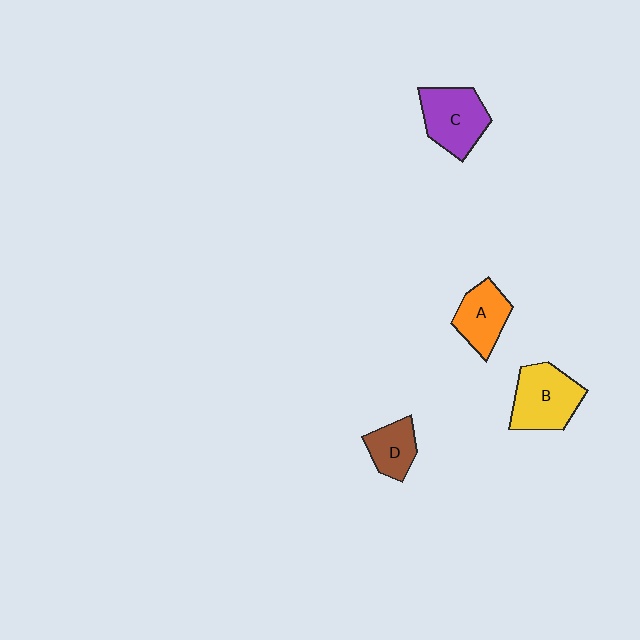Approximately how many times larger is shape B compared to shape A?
Approximately 1.4 times.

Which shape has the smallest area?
Shape D (brown).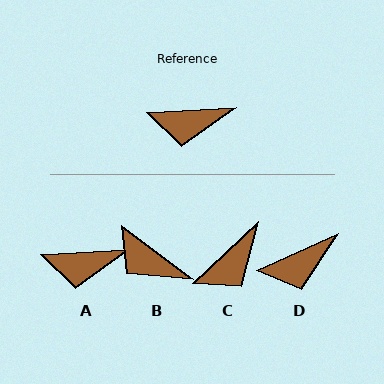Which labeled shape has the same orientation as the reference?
A.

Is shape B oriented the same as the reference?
No, it is off by about 40 degrees.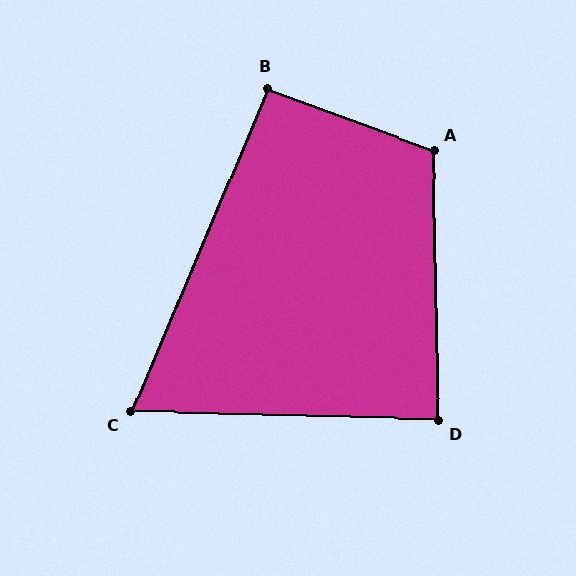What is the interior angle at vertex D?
Approximately 88 degrees (approximately right).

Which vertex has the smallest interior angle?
C, at approximately 69 degrees.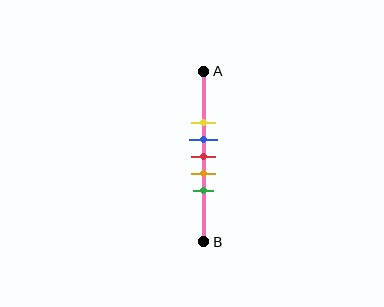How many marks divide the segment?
There are 5 marks dividing the segment.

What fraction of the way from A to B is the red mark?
The red mark is approximately 50% (0.5) of the way from A to B.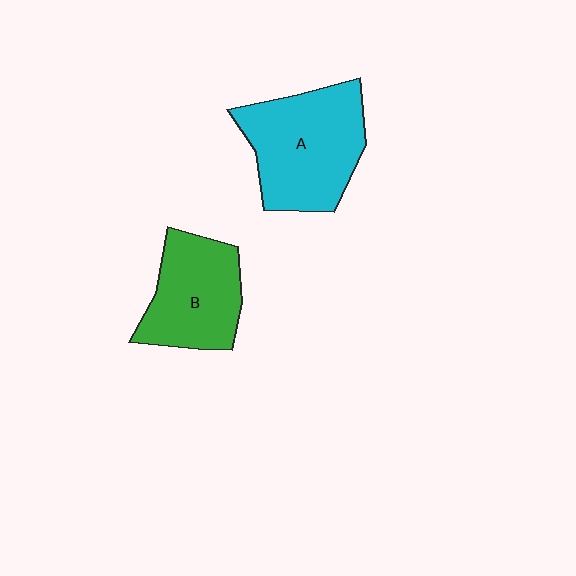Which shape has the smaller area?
Shape B (green).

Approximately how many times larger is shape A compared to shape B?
Approximately 1.3 times.